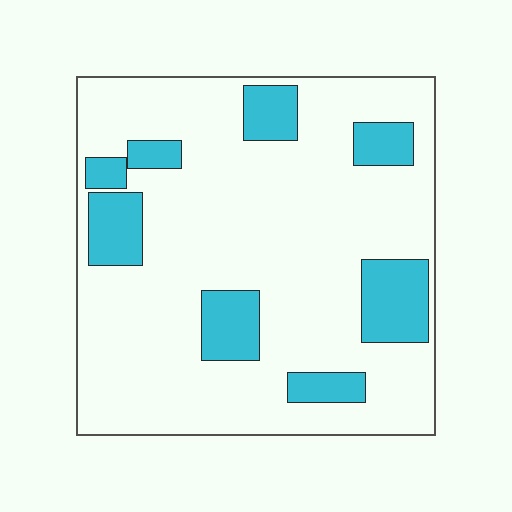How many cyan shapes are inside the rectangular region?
8.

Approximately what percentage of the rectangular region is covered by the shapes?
Approximately 20%.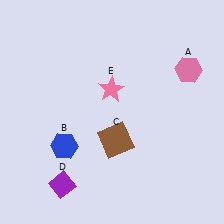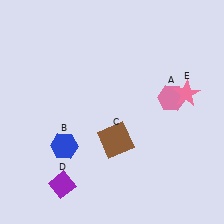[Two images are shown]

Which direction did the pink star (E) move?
The pink star (E) moved right.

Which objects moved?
The objects that moved are: the pink hexagon (A), the pink star (E).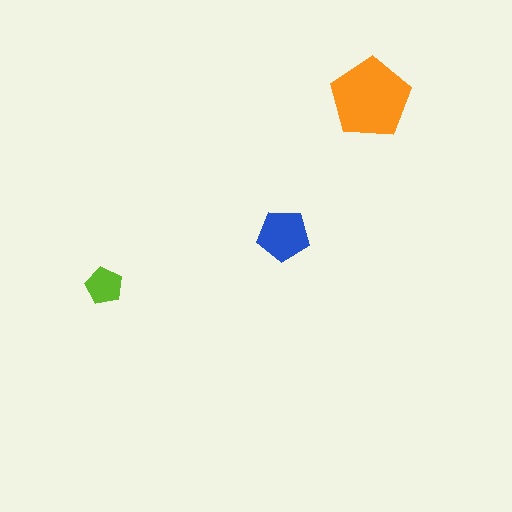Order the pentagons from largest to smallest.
the orange one, the blue one, the lime one.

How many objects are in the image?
There are 3 objects in the image.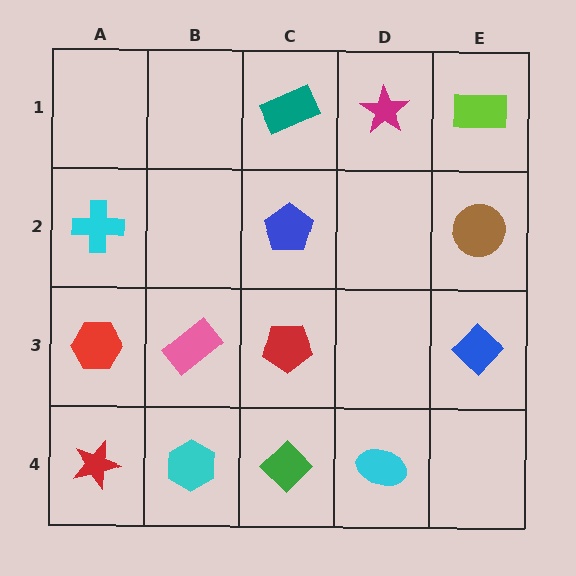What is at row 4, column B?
A cyan hexagon.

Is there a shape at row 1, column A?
No, that cell is empty.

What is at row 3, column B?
A pink rectangle.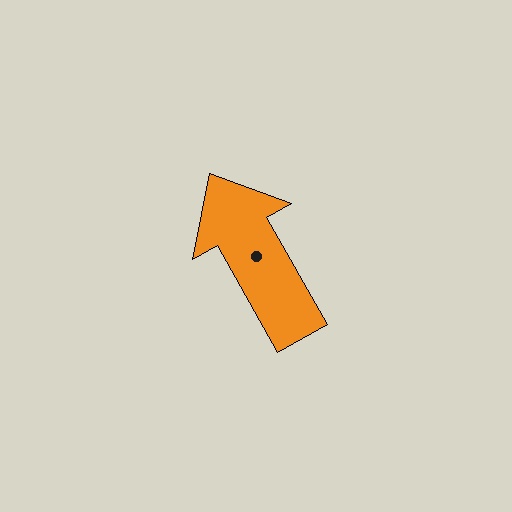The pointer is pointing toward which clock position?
Roughly 11 o'clock.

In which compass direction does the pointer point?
Northwest.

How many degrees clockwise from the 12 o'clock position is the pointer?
Approximately 331 degrees.